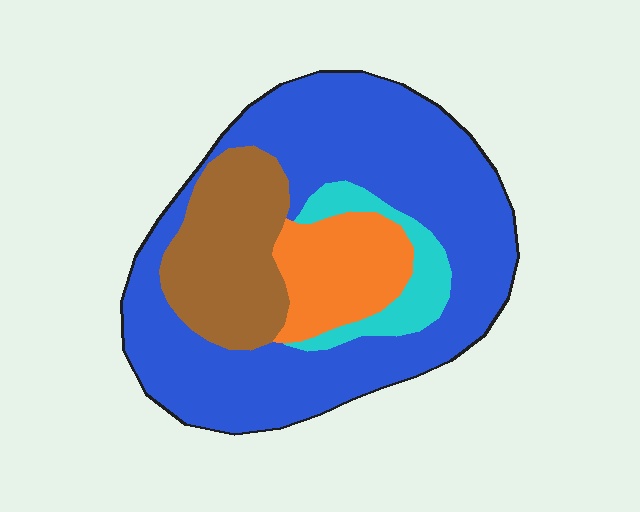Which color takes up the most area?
Blue, at roughly 60%.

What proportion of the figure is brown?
Brown takes up between a sixth and a third of the figure.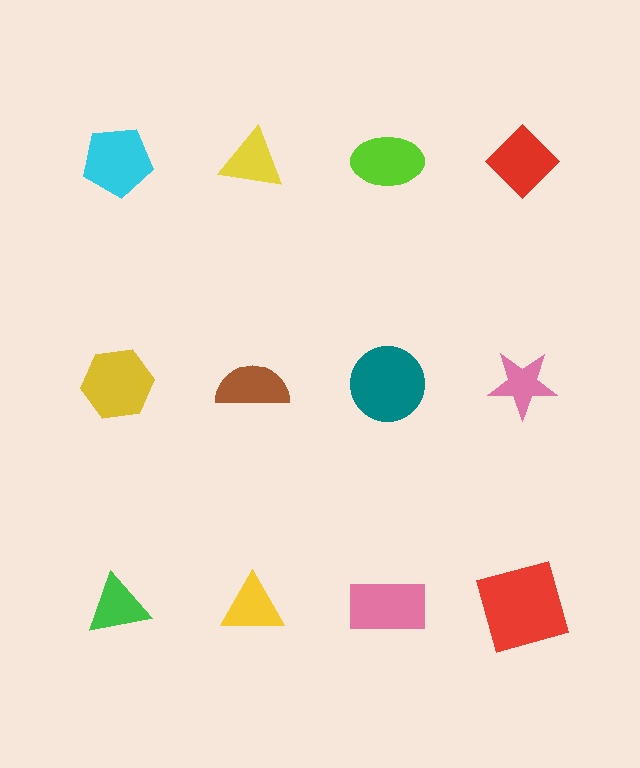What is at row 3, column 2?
A yellow triangle.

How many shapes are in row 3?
4 shapes.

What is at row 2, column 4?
A pink star.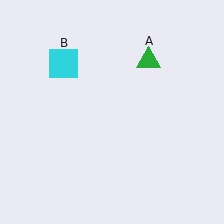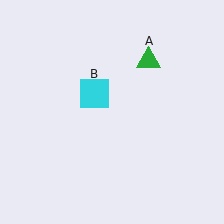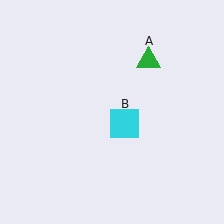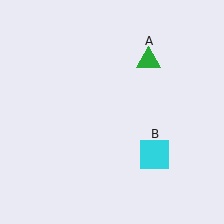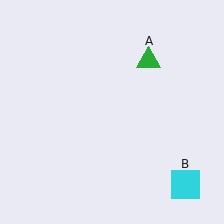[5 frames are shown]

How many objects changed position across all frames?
1 object changed position: cyan square (object B).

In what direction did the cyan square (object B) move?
The cyan square (object B) moved down and to the right.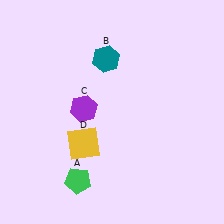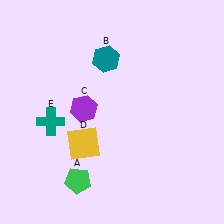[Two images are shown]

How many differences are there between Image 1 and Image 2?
There is 1 difference between the two images.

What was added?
A teal cross (E) was added in Image 2.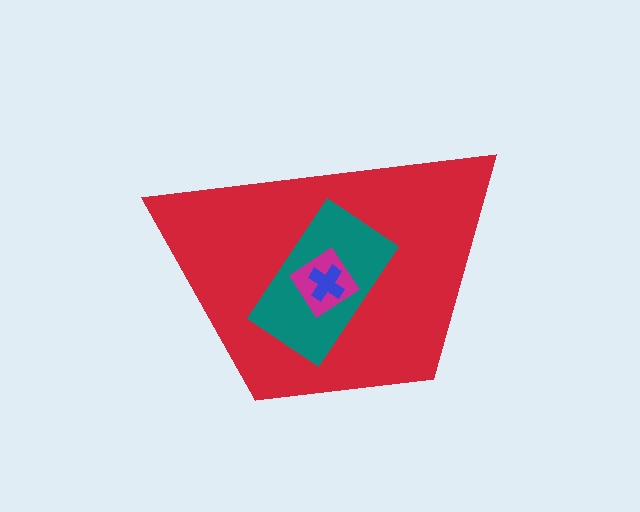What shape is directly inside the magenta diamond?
The blue cross.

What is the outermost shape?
The red trapezoid.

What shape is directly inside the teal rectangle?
The magenta diamond.